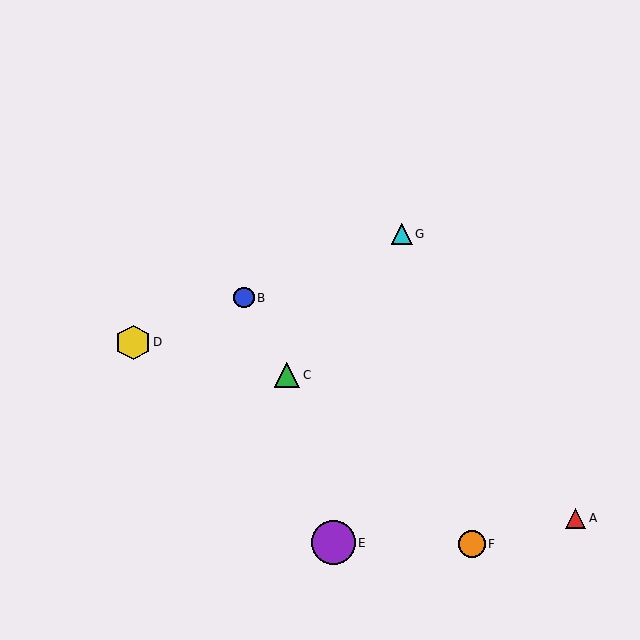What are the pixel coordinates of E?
Object E is at (333, 543).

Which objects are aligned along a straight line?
Objects B, D, G are aligned along a straight line.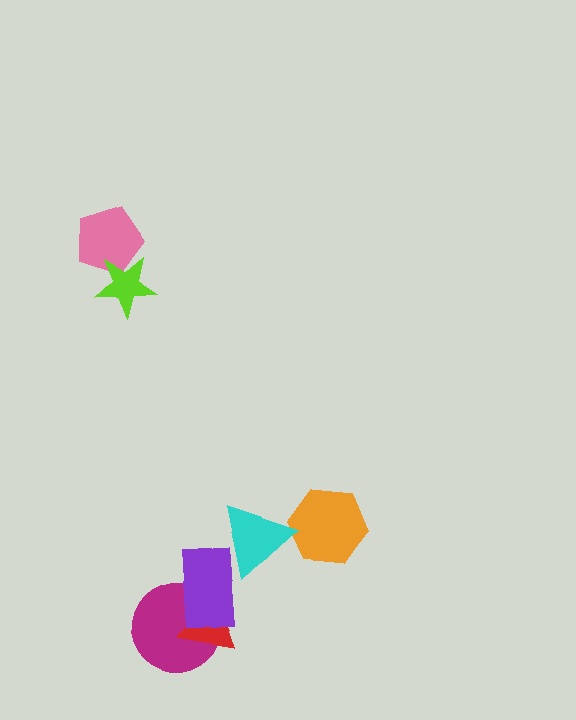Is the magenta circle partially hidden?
Yes, it is partially covered by another shape.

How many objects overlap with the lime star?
1 object overlaps with the lime star.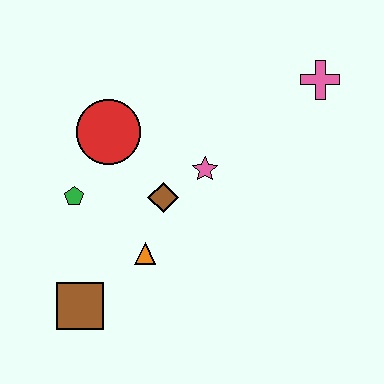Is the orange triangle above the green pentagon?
No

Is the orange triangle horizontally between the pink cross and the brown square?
Yes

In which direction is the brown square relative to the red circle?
The brown square is below the red circle.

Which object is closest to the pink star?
The brown diamond is closest to the pink star.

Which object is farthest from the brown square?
The pink cross is farthest from the brown square.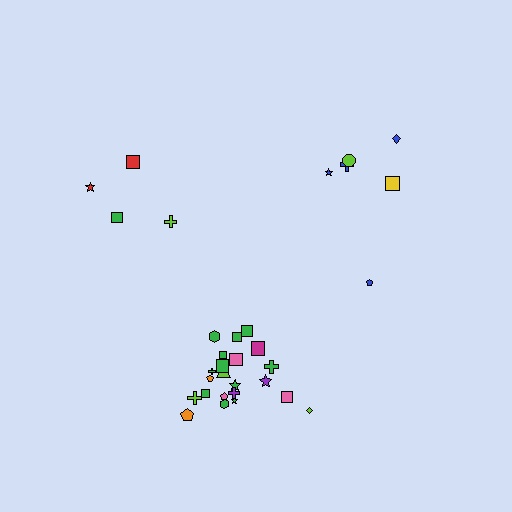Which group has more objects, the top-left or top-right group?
The top-right group.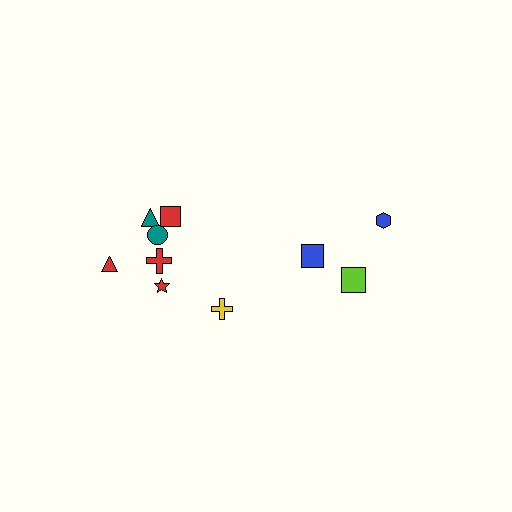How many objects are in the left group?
There are 7 objects.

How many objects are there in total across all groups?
There are 10 objects.